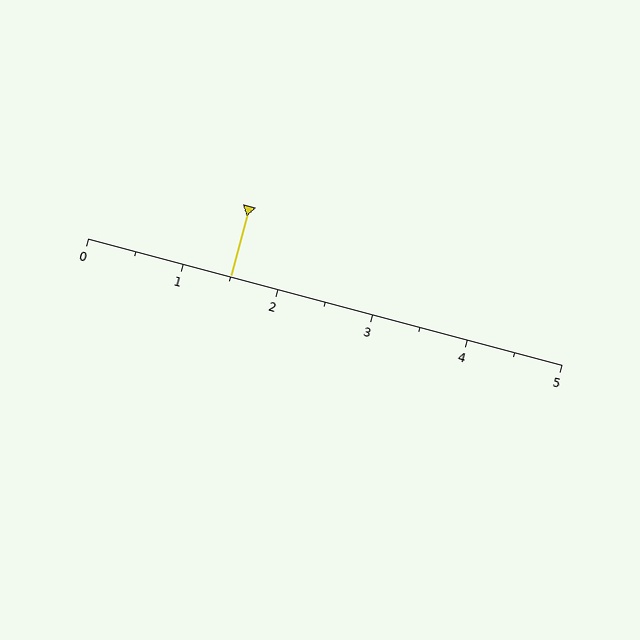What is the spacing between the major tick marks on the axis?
The major ticks are spaced 1 apart.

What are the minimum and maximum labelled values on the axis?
The axis runs from 0 to 5.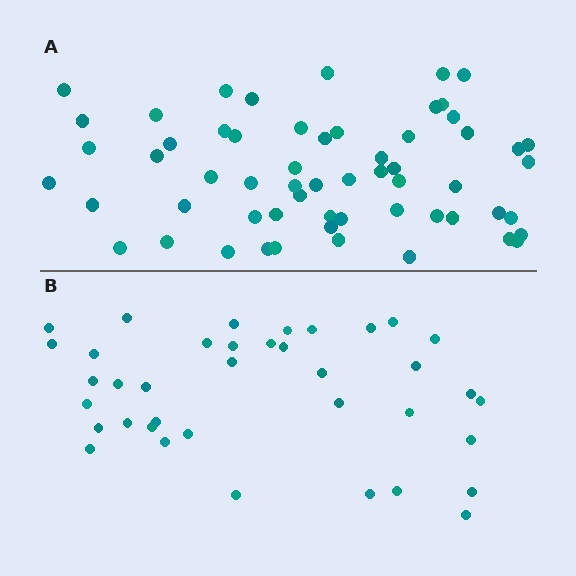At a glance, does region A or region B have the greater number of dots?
Region A (the top region) has more dots.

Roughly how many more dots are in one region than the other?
Region A has approximately 20 more dots than region B.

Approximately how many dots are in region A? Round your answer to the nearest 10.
About 60 dots. (The exact count is 59, which rounds to 60.)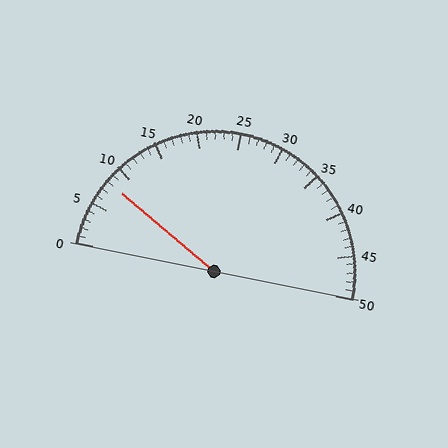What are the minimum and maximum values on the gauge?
The gauge ranges from 0 to 50.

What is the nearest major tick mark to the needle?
The nearest major tick mark is 10.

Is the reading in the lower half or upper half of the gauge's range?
The reading is in the lower half of the range (0 to 50).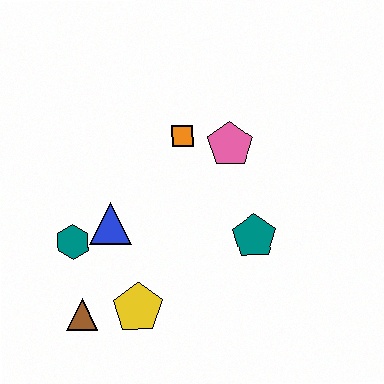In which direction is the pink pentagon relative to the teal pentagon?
The pink pentagon is above the teal pentagon.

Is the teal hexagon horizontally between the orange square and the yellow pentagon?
No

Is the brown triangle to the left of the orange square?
Yes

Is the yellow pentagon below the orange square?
Yes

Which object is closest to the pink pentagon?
The orange square is closest to the pink pentagon.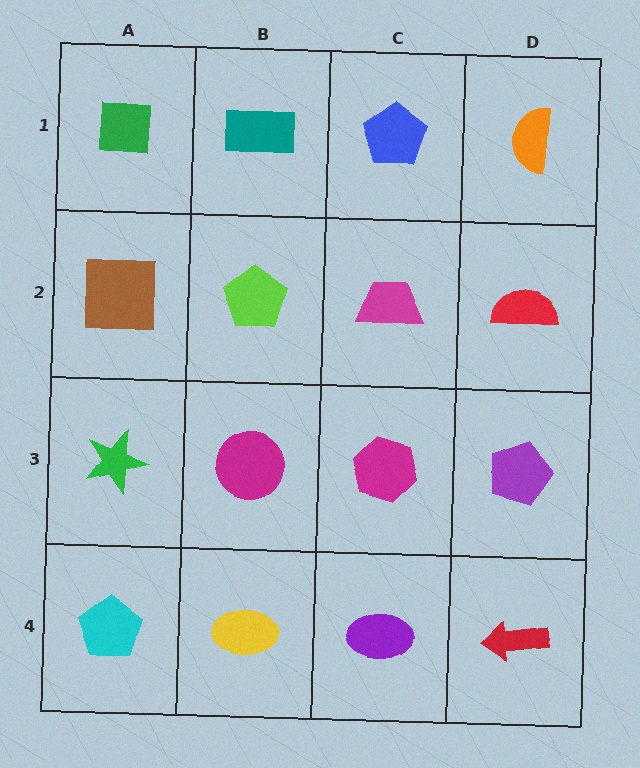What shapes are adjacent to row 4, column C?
A magenta hexagon (row 3, column C), a yellow ellipse (row 4, column B), a red arrow (row 4, column D).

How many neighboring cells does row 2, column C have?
4.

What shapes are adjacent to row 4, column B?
A magenta circle (row 3, column B), a cyan pentagon (row 4, column A), a purple ellipse (row 4, column C).